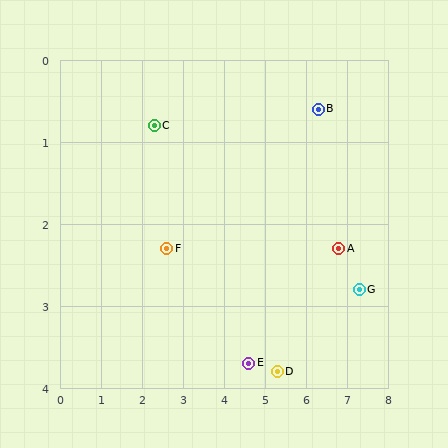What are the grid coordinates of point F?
Point F is at approximately (2.6, 2.3).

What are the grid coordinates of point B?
Point B is at approximately (6.3, 0.6).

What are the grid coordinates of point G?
Point G is at approximately (7.3, 2.8).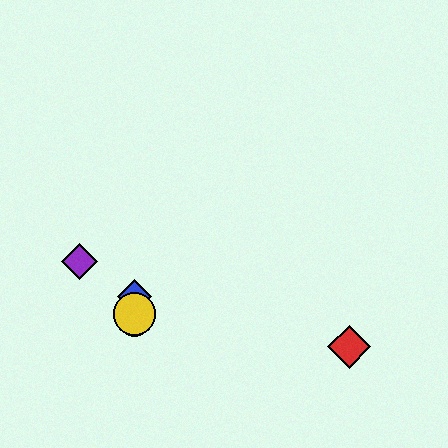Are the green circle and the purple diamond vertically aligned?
No, the green circle is at x≈134 and the purple diamond is at x≈79.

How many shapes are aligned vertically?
3 shapes (the blue diamond, the green circle, the yellow circle) are aligned vertically.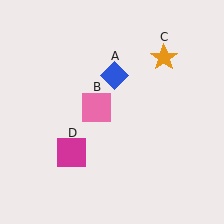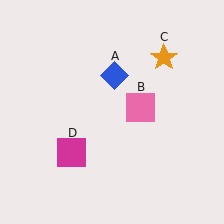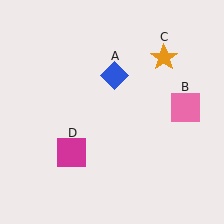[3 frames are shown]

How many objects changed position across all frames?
1 object changed position: pink square (object B).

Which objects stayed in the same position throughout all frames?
Blue diamond (object A) and orange star (object C) and magenta square (object D) remained stationary.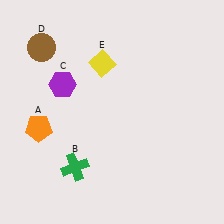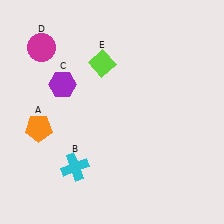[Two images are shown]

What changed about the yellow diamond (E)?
In Image 1, E is yellow. In Image 2, it changed to lime.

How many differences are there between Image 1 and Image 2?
There are 3 differences between the two images.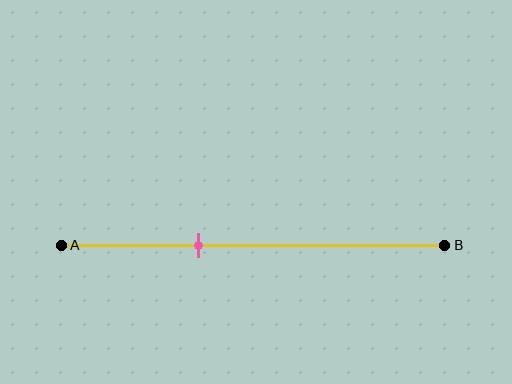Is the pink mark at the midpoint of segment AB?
No, the mark is at about 35% from A, not at the 50% midpoint.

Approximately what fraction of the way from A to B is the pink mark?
The pink mark is approximately 35% of the way from A to B.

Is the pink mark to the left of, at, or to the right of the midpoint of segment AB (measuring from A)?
The pink mark is to the left of the midpoint of segment AB.